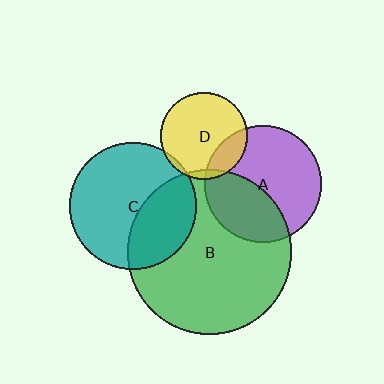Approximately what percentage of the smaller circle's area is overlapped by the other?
Approximately 35%.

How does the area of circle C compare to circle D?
Approximately 2.1 times.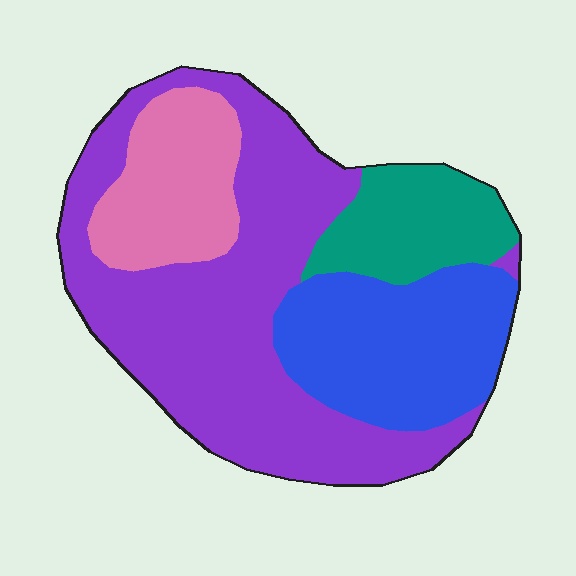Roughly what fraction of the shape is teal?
Teal covers about 15% of the shape.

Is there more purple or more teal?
Purple.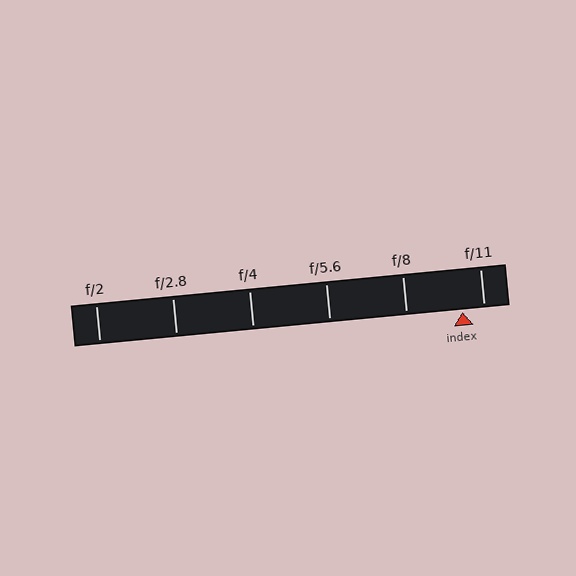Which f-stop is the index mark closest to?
The index mark is closest to f/11.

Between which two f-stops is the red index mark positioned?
The index mark is between f/8 and f/11.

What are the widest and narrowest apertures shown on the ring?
The widest aperture shown is f/2 and the narrowest is f/11.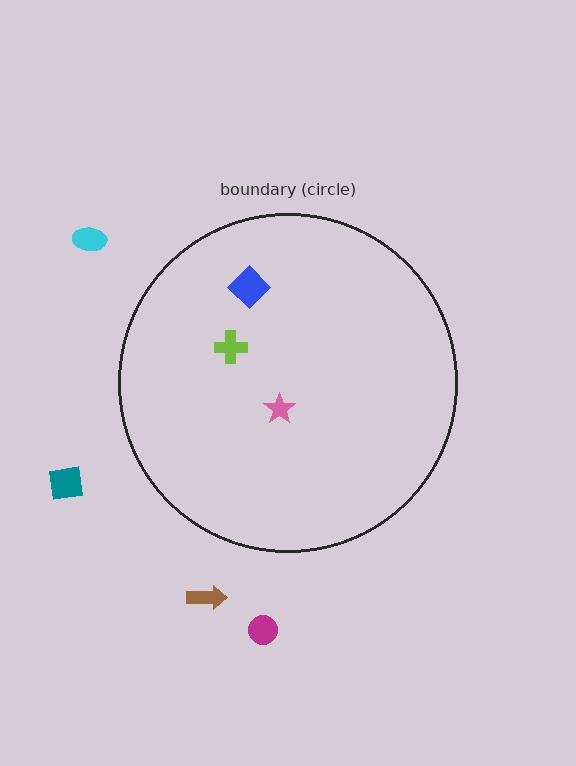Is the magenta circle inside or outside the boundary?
Outside.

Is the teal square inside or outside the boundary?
Outside.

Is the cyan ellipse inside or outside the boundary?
Outside.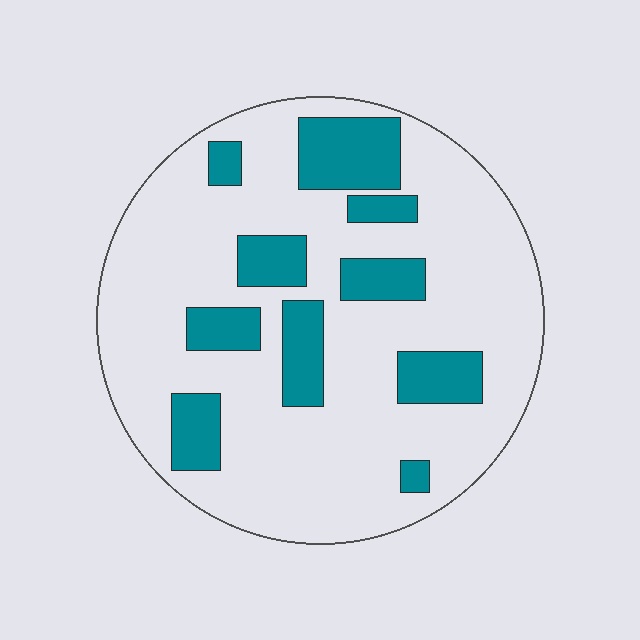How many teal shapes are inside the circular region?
10.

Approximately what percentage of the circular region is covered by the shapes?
Approximately 25%.